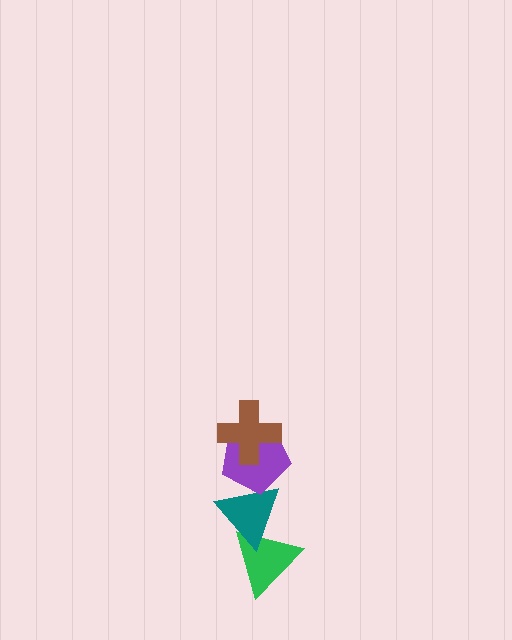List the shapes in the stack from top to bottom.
From top to bottom: the brown cross, the purple pentagon, the teal triangle, the green triangle.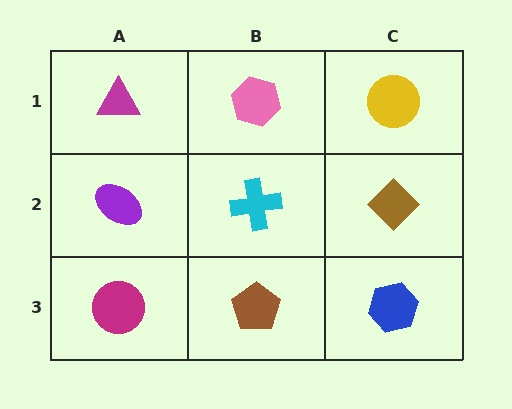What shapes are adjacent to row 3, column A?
A purple ellipse (row 2, column A), a brown pentagon (row 3, column B).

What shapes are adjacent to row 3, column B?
A cyan cross (row 2, column B), a magenta circle (row 3, column A), a blue hexagon (row 3, column C).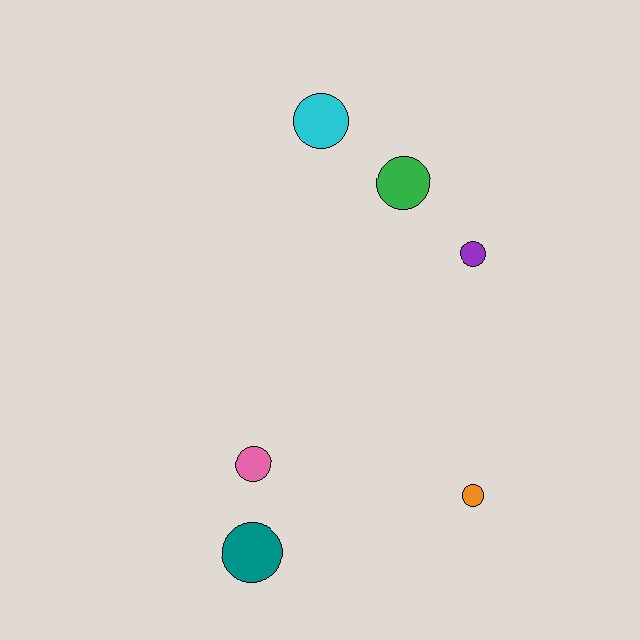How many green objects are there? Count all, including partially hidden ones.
There is 1 green object.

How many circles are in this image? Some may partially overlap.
There are 6 circles.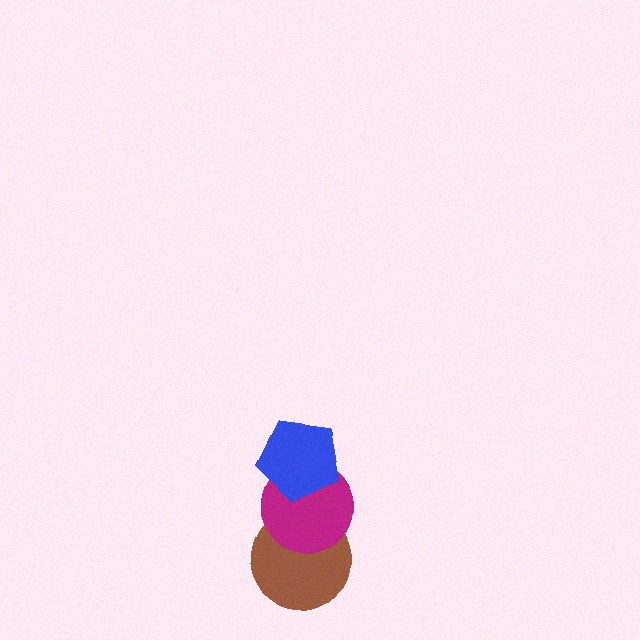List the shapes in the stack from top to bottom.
From top to bottom: the blue pentagon, the magenta circle, the brown circle.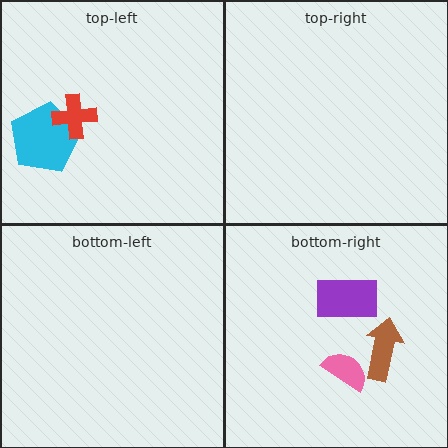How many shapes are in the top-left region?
2.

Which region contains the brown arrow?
The bottom-right region.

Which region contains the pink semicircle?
The bottom-right region.